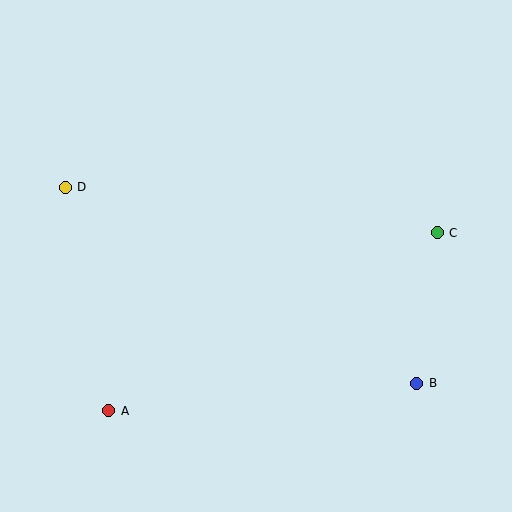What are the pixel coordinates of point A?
Point A is at (109, 411).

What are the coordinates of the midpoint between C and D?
The midpoint between C and D is at (251, 210).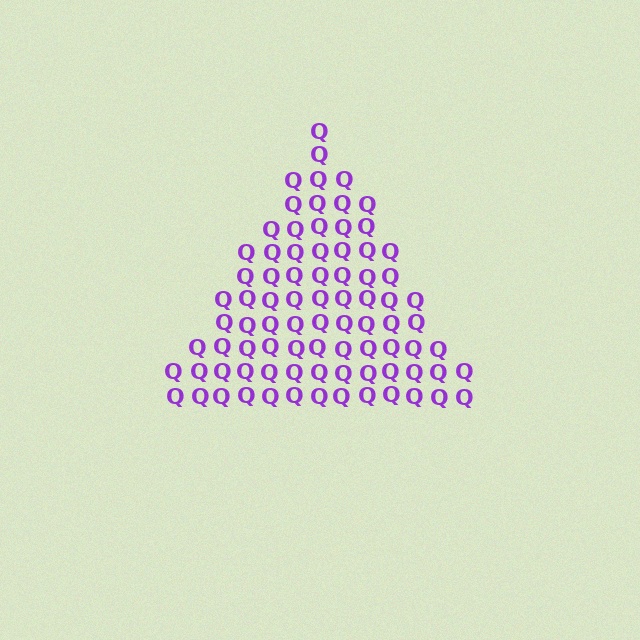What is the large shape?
The large shape is a triangle.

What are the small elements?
The small elements are letter Q's.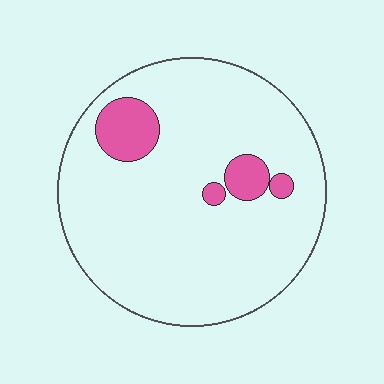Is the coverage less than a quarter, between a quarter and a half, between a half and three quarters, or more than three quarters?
Less than a quarter.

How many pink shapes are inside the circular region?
4.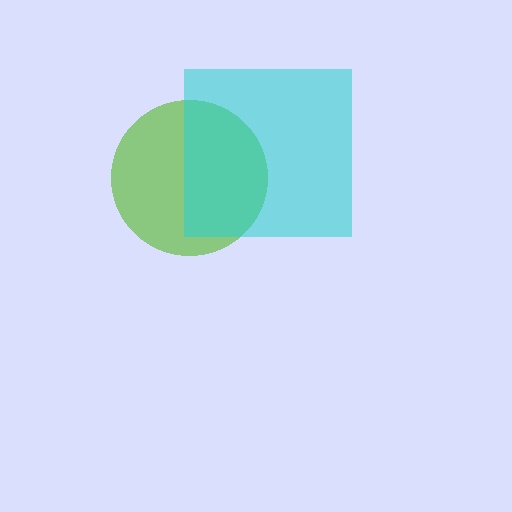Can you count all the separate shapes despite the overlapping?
Yes, there are 2 separate shapes.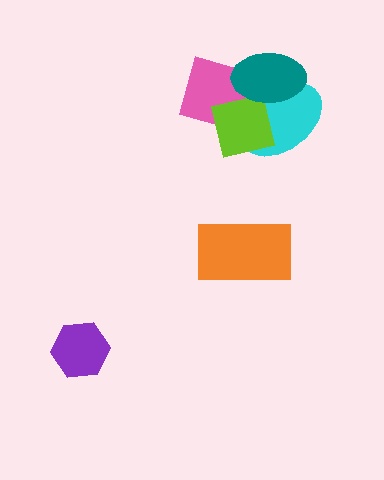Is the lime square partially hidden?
Yes, it is partially covered by another shape.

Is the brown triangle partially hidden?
Yes, it is partially covered by another shape.